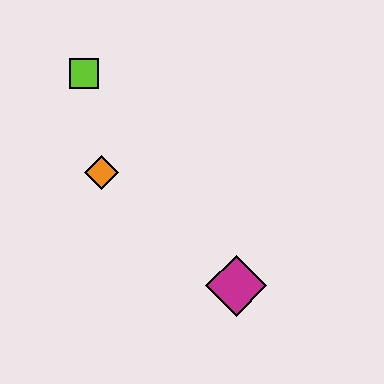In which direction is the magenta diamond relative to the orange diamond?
The magenta diamond is to the right of the orange diamond.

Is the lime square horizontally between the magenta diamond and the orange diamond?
No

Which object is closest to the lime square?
The orange diamond is closest to the lime square.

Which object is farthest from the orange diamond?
The magenta diamond is farthest from the orange diamond.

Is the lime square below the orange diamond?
No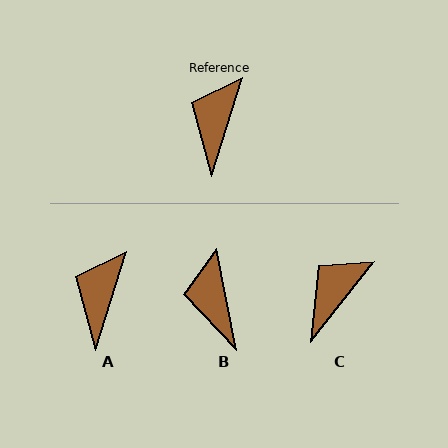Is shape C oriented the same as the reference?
No, it is off by about 21 degrees.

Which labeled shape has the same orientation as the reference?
A.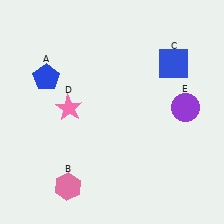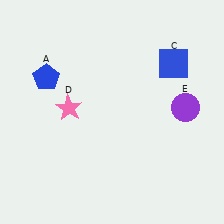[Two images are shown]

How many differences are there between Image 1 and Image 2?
There is 1 difference between the two images.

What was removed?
The pink hexagon (B) was removed in Image 2.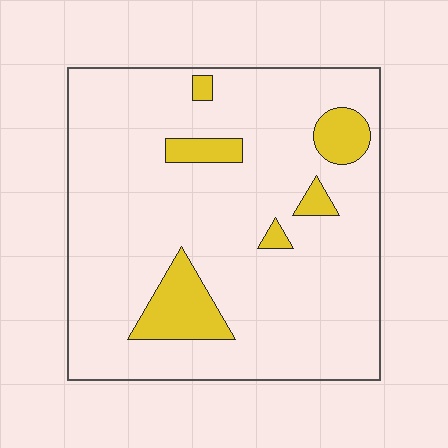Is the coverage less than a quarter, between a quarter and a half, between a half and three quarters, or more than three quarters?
Less than a quarter.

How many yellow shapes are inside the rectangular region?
6.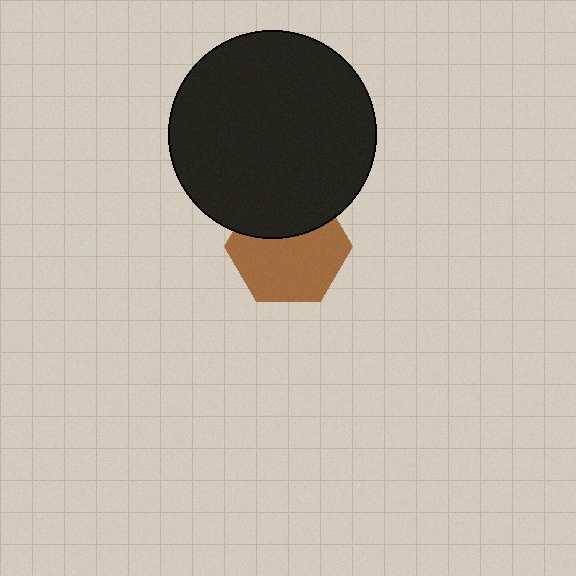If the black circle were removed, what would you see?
You would see the complete brown hexagon.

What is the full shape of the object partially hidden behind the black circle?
The partially hidden object is a brown hexagon.